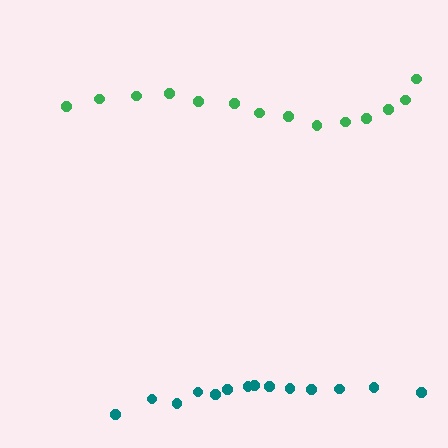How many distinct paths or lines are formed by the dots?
There are 2 distinct paths.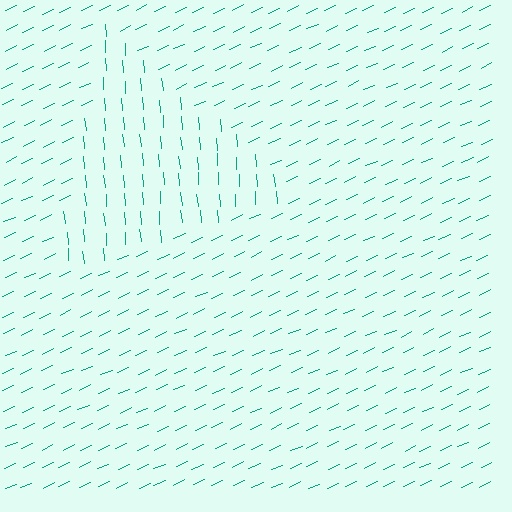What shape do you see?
I see a triangle.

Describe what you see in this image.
The image is filled with small teal line segments. A triangle region in the image has lines oriented differently from the surrounding lines, creating a visible texture boundary.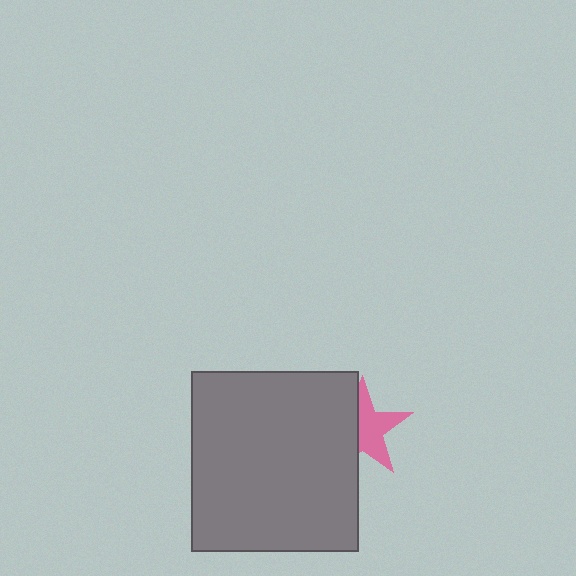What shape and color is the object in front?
The object in front is a gray rectangle.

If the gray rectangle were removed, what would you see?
You would see the complete pink star.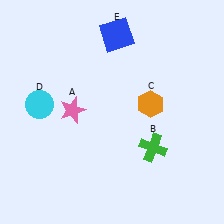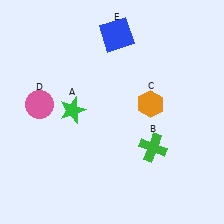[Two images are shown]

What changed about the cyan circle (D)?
In Image 1, D is cyan. In Image 2, it changed to pink.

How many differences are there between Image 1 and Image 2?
There are 2 differences between the two images.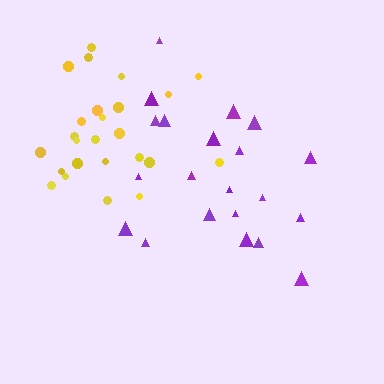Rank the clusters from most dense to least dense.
yellow, purple.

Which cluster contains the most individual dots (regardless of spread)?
Yellow (25).